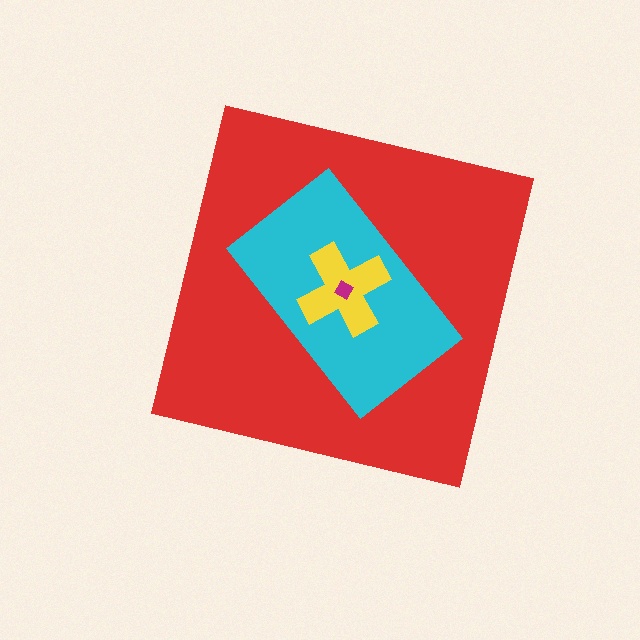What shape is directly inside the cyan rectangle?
The yellow cross.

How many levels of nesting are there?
4.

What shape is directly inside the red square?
The cyan rectangle.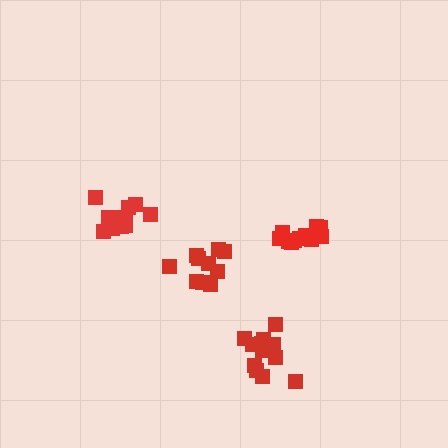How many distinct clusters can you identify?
There are 4 distinct clusters.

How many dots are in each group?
Group 1: 12 dots, Group 2: 10 dots, Group 3: 13 dots, Group 4: 11 dots (46 total).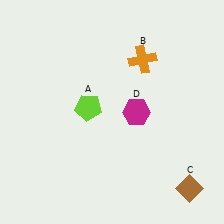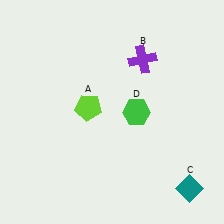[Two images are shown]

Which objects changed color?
B changed from orange to purple. C changed from brown to teal. D changed from magenta to green.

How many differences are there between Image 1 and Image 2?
There are 3 differences between the two images.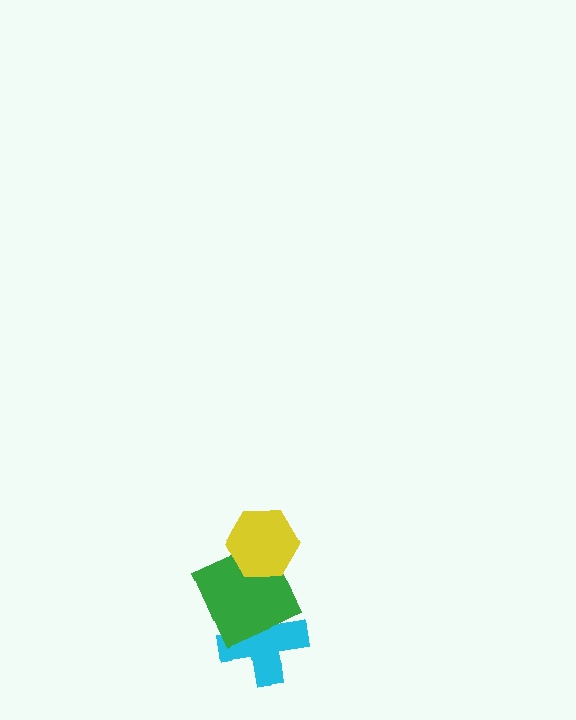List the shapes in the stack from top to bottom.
From top to bottom: the yellow hexagon, the green square, the cyan cross.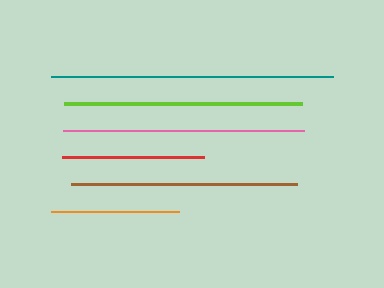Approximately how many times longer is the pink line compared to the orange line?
The pink line is approximately 1.9 times the length of the orange line.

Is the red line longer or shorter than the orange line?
The red line is longer than the orange line.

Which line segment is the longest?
The teal line is the longest at approximately 282 pixels.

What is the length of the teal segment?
The teal segment is approximately 282 pixels long.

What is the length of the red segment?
The red segment is approximately 142 pixels long.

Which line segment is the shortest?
The orange line is the shortest at approximately 128 pixels.